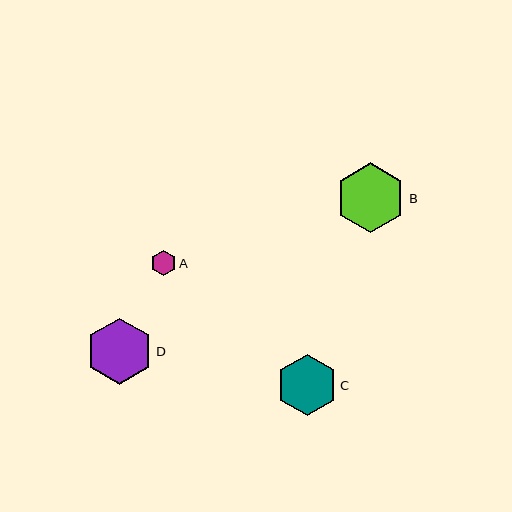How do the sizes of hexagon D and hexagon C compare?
Hexagon D and hexagon C are approximately the same size.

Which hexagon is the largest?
Hexagon B is the largest with a size of approximately 70 pixels.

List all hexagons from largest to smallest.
From largest to smallest: B, D, C, A.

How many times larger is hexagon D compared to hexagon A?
Hexagon D is approximately 2.6 times the size of hexagon A.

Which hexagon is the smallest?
Hexagon A is the smallest with a size of approximately 25 pixels.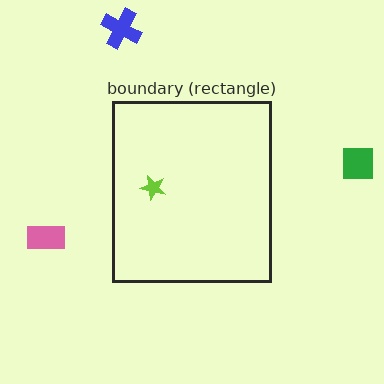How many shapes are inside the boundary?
1 inside, 3 outside.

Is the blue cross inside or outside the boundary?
Outside.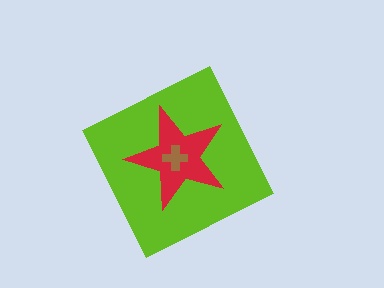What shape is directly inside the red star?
The brown cross.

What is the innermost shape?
The brown cross.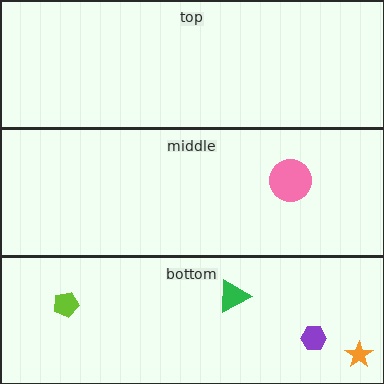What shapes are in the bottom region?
The lime pentagon, the green triangle, the orange star, the purple hexagon.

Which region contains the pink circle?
The middle region.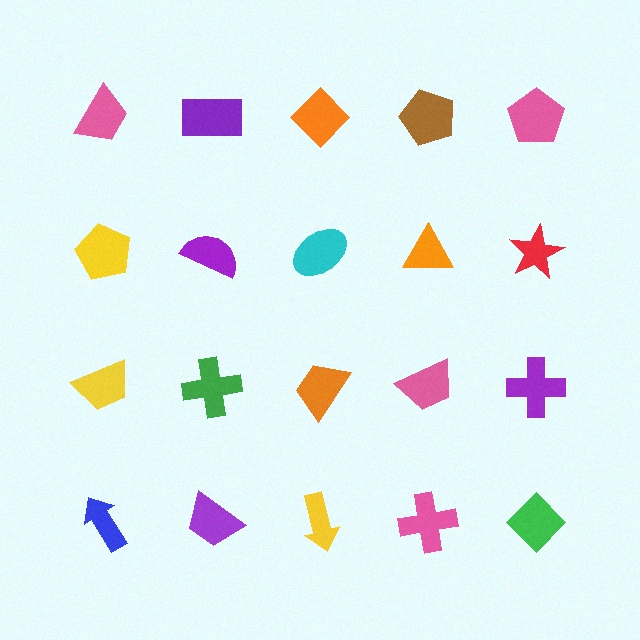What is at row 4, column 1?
A blue arrow.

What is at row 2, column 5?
A red star.